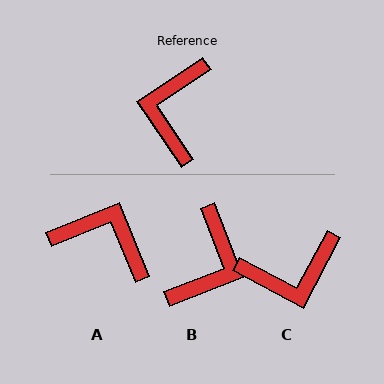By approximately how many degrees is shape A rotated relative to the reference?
Approximately 102 degrees clockwise.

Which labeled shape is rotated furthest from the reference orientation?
B, about 167 degrees away.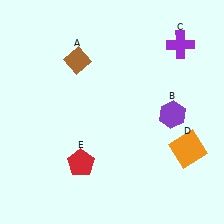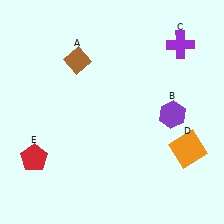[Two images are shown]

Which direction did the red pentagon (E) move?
The red pentagon (E) moved left.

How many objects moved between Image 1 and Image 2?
1 object moved between the two images.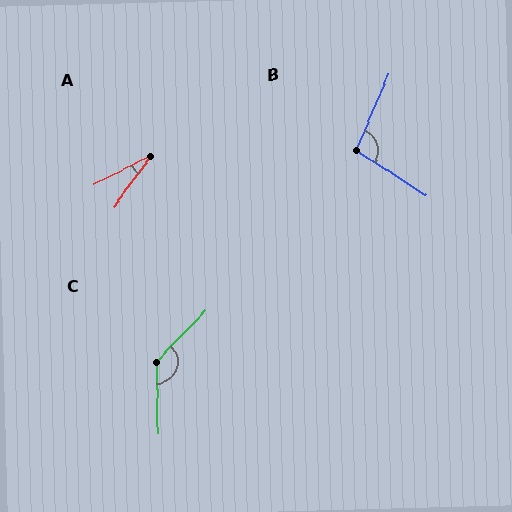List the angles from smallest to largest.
A (27°), B (100°), C (134°).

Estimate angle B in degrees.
Approximately 100 degrees.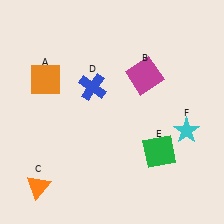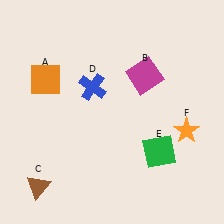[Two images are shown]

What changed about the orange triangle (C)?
In Image 1, C is orange. In Image 2, it changed to brown.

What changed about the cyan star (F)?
In Image 1, F is cyan. In Image 2, it changed to orange.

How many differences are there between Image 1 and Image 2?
There are 2 differences between the two images.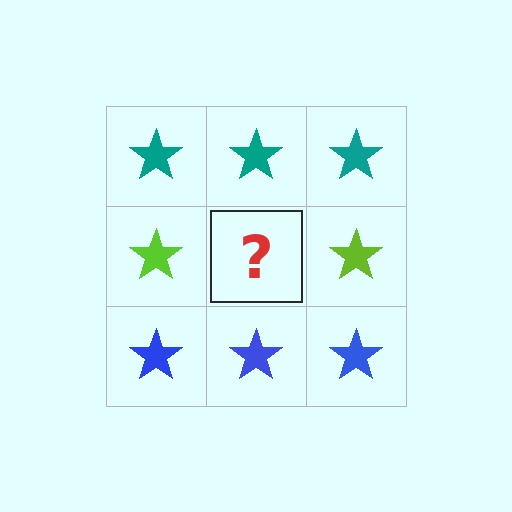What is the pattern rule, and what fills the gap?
The rule is that each row has a consistent color. The gap should be filled with a lime star.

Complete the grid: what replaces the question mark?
The question mark should be replaced with a lime star.